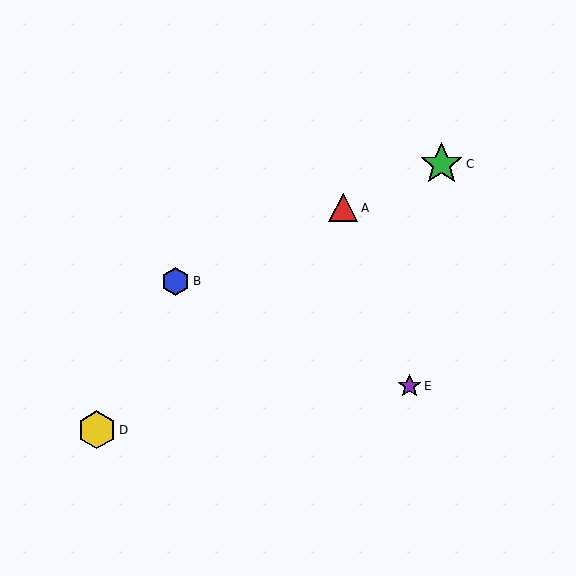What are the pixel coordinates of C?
Object C is at (442, 164).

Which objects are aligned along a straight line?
Objects A, B, C are aligned along a straight line.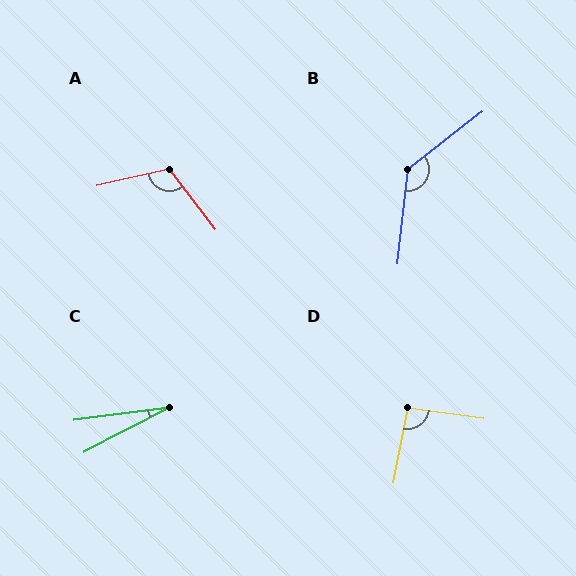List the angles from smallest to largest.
C (20°), D (94°), A (114°), B (134°).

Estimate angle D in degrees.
Approximately 94 degrees.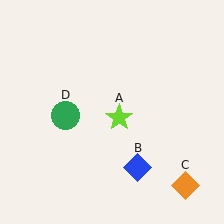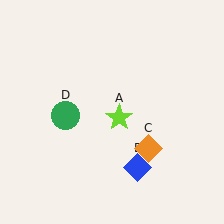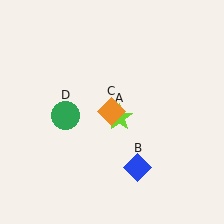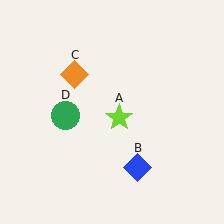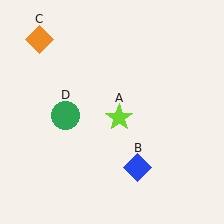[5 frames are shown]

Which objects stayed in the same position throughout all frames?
Lime star (object A) and blue diamond (object B) and green circle (object D) remained stationary.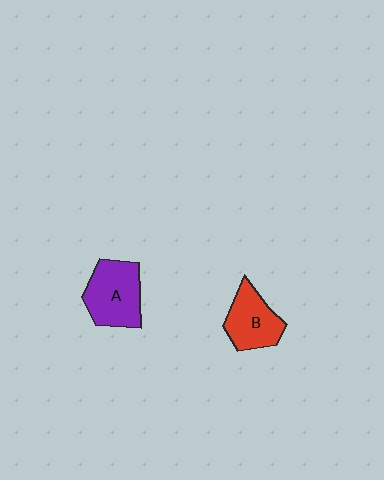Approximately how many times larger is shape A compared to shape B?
Approximately 1.2 times.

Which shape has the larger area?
Shape A (purple).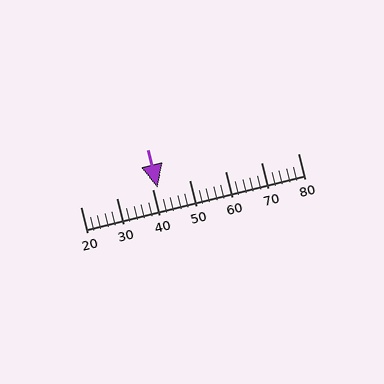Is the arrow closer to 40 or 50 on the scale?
The arrow is closer to 40.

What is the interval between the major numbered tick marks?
The major tick marks are spaced 10 units apart.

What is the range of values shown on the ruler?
The ruler shows values from 20 to 80.